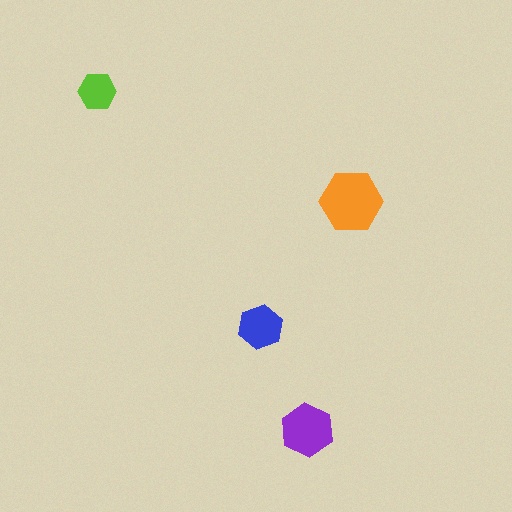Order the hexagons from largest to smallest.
the orange one, the purple one, the blue one, the lime one.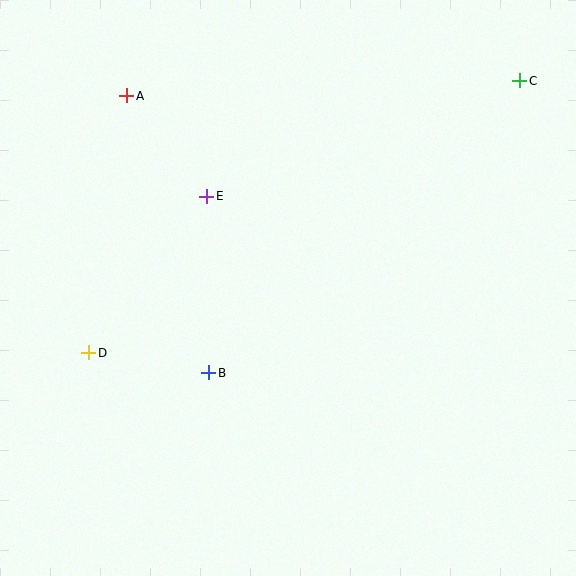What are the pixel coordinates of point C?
Point C is at (520, 81).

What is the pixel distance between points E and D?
The distance between E and D is 196 pixels.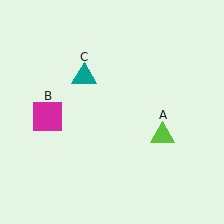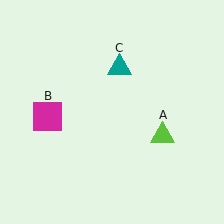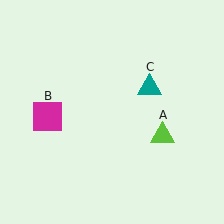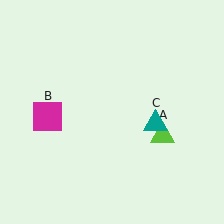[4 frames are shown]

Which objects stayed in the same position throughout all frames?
Lime triangle (object A) and magenta square (object B) remained stationary.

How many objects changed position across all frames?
1 object changed position: teal triangle (object C).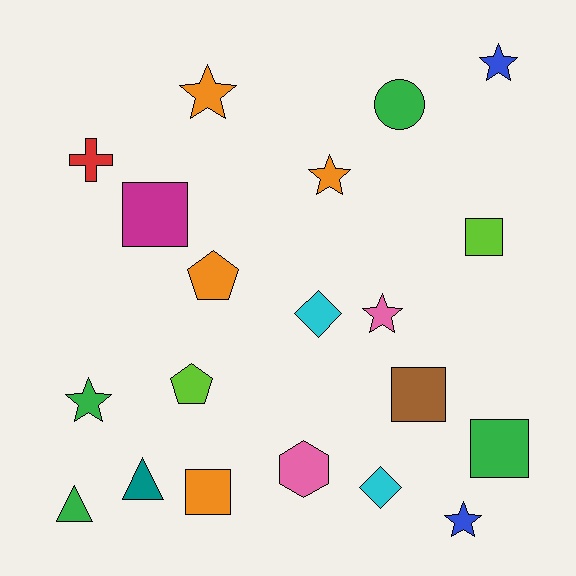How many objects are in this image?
There are 20 objects.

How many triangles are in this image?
There are 2 triangles.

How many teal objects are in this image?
There is 1 teal object.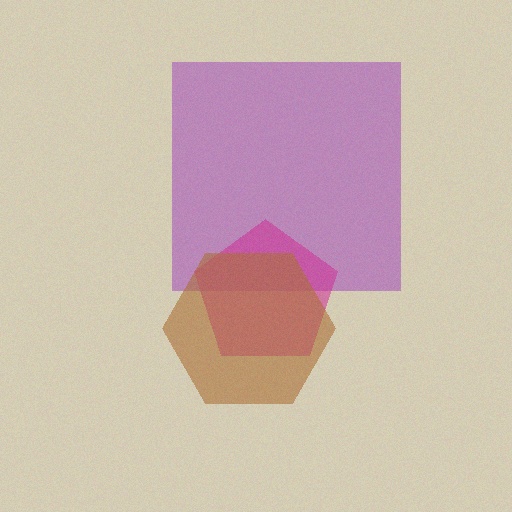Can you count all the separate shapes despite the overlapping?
Yes, there are 3 separate shapes.